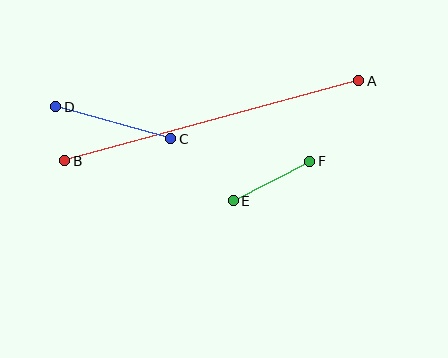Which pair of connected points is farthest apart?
Points A and B are farthest apart.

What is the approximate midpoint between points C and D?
The midpoint is at approximately (113, 123) pixels.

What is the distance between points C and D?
The distance is approximately 119 pixels.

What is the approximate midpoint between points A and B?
The midpoint is at approximately (212, 121) pixels.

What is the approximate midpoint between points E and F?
The midpoint is at approximately (272, 181) pixels.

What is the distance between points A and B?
The distance is approximately 305 pixels.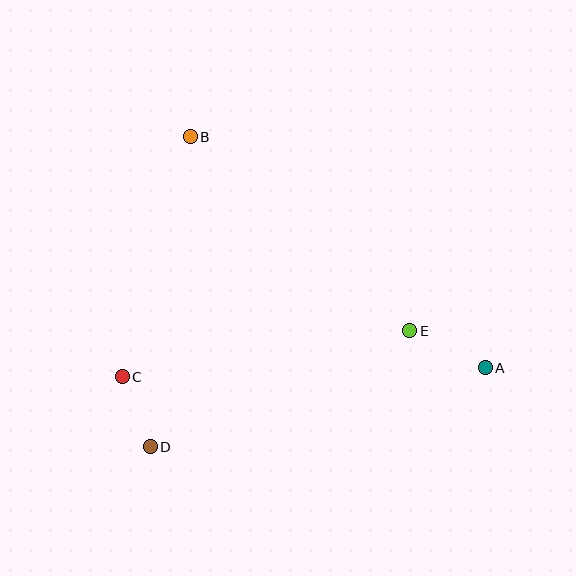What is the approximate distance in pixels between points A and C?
The distance between A and C is approximately 363 pixels.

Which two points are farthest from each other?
Points A and B are farthest from each other.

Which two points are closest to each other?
Points C and D are closest to each other.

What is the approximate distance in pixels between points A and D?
The distance between A and D is approximately 344 pixels.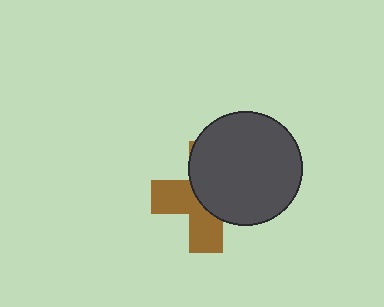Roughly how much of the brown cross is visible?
A small part of it is visible (roughly 45%).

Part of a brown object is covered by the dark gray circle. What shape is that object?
It is a cross.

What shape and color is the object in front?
The object in front is a dark gray circle.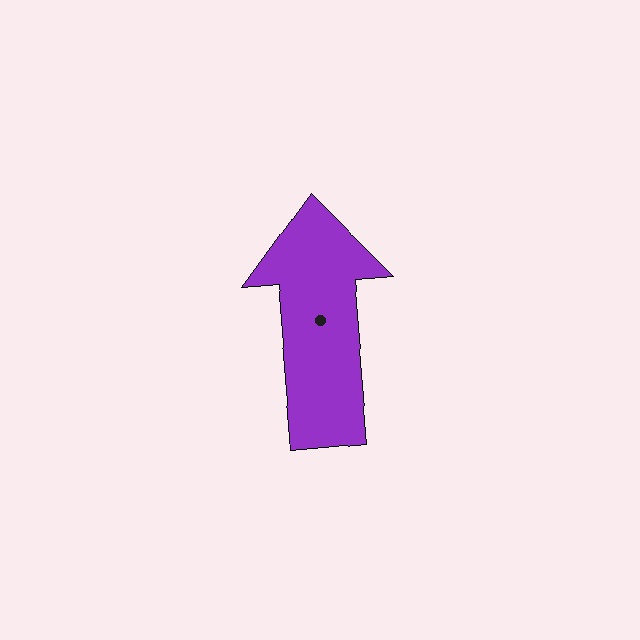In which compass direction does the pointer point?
North.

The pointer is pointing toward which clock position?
Roughly 12 o'clock.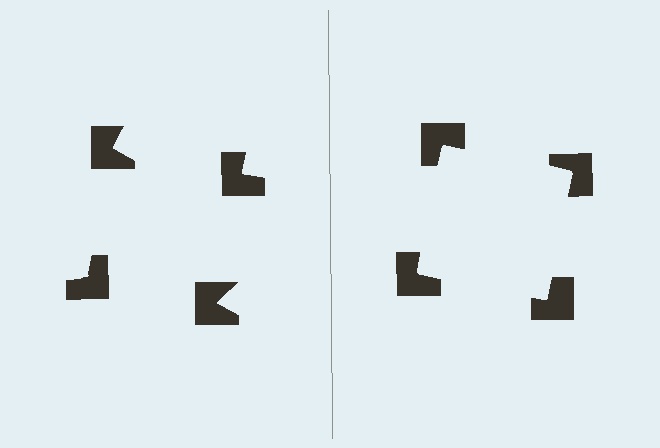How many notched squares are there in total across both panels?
8 — 4 on each side.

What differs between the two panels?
The notched squares are positioned identically on both sides; only the wedge orientations differ. On the right they align to a square; on the left they are misaligned.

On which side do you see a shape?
An illusory square appears on the right side. On the left side the wedge cuts are rotated, so no coherent shape forms.